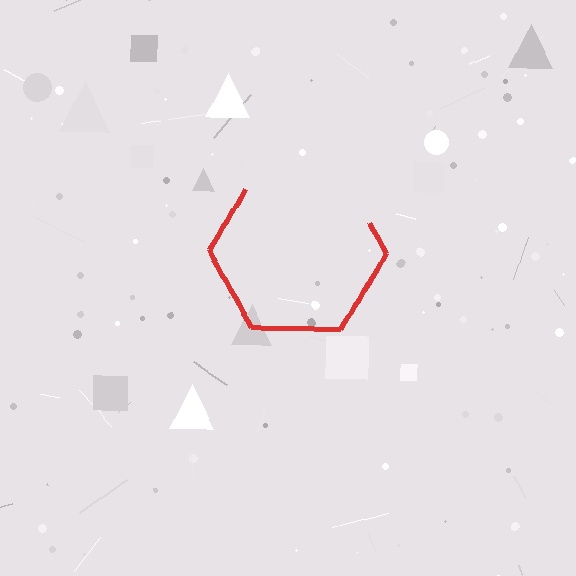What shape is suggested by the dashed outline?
The dashed outline suggests a hexagon.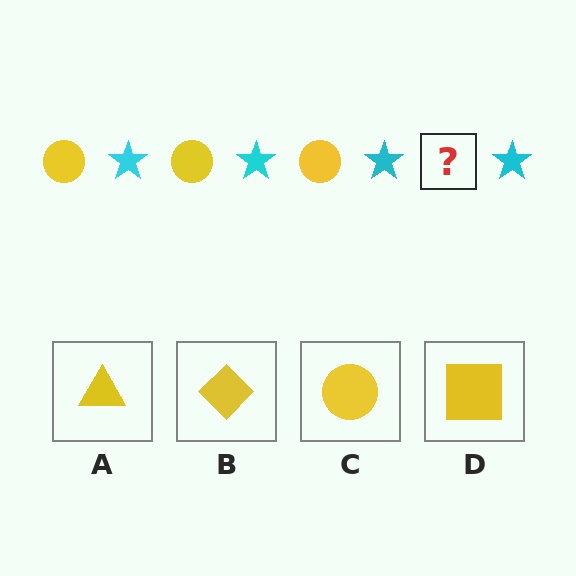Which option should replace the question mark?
Option C.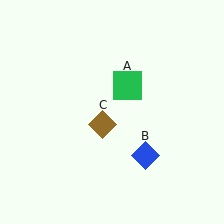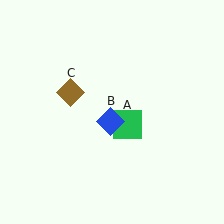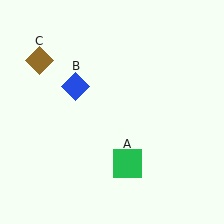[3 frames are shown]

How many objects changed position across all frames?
3 objects changed position: green square (object A), blue diamond (object B), brown diamond (object C).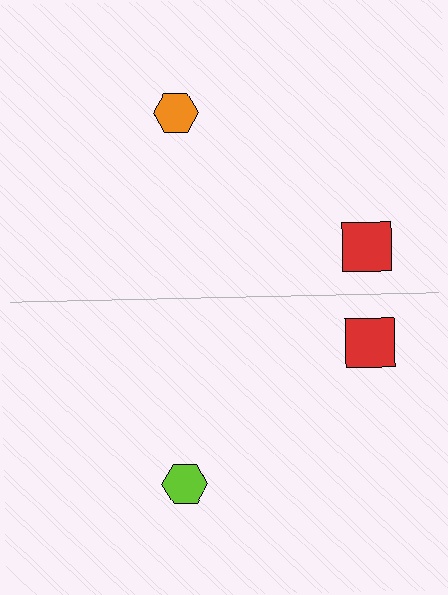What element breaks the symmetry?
The lime hexagon on the bottom side breaks the symmetry — its mirror counterpart is orange.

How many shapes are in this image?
There are 4 shapes in this image.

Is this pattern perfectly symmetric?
No, the pattern is not perfectly symmetric. The lime hexagon on the bottom side breaks the symmetry — its mirror counterpart is orange.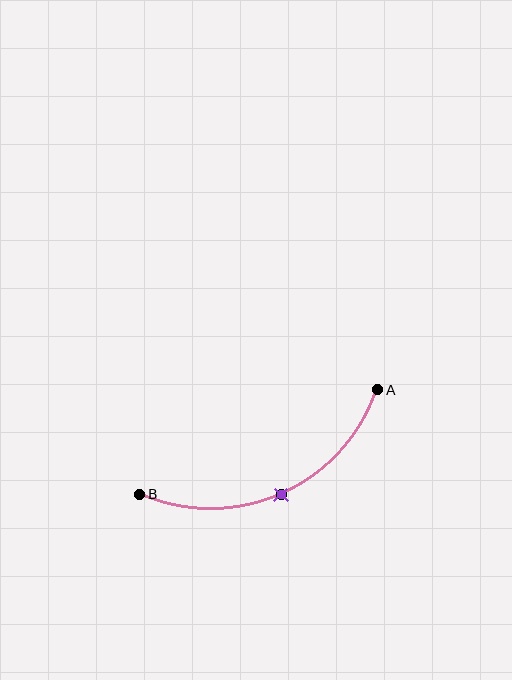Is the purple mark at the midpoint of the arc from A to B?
Yes. The purple mark lies on the arc at equal arc-length from both A and B — it is the arc midpoint.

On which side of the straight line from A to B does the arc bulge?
The arc bulges below the straight line connecting A and B.